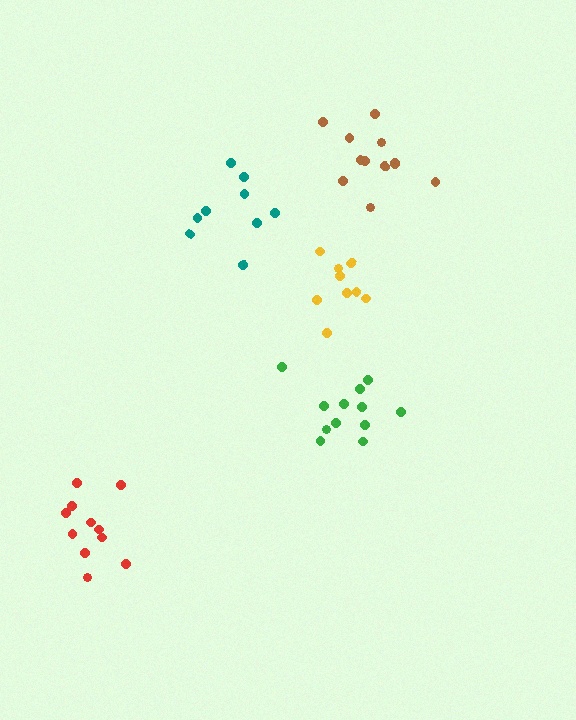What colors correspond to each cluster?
The clusters are colored: brown, yellow, green, teal, red.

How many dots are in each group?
Group 1: 12 dots, Group 2: 9 dots, Group 3: 12 dots, Group 4: 9 dots, Group 5: 11 dots (53 total).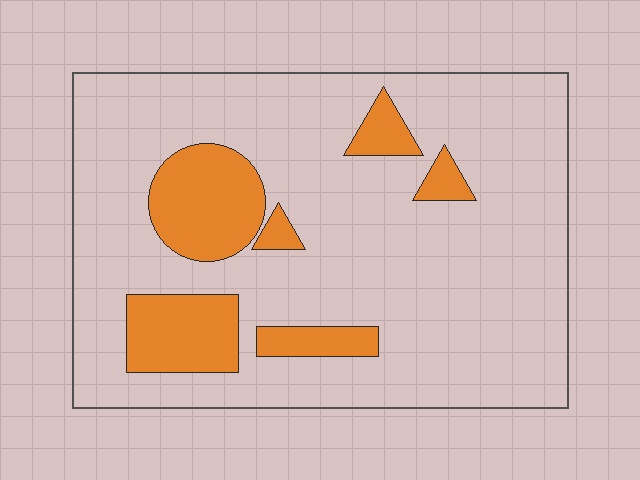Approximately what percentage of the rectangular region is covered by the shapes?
Approximately 20%.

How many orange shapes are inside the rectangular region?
6.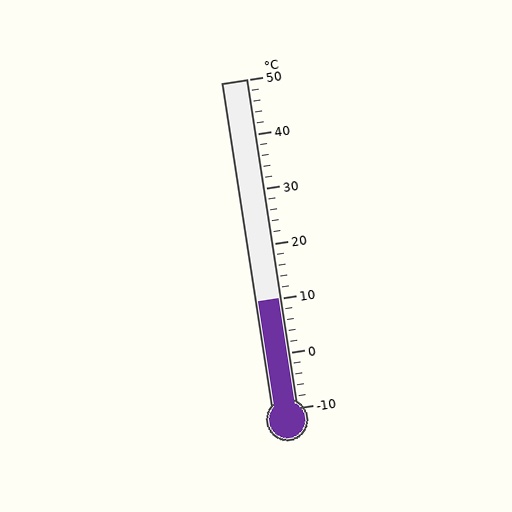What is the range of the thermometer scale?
The thermometer scale ranges from -10°C to 50°C.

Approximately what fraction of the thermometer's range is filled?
The thermometer is filled to approximately 35% of its range.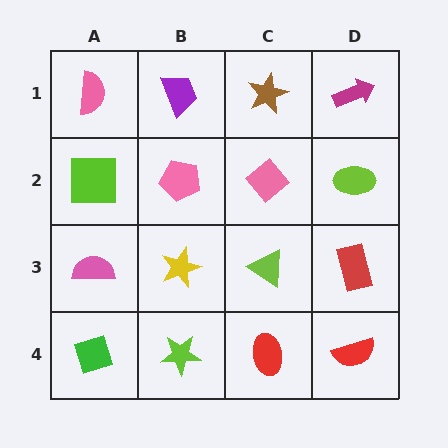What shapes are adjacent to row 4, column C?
A lime triangle (row 3, column C), a lime star (row 4, column B), a red semicircle (row 4, column D).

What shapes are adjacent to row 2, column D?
A magenta arrow (row 1, column D), a red rectangle (row 3, column D), a pink diamond (row 2, column C).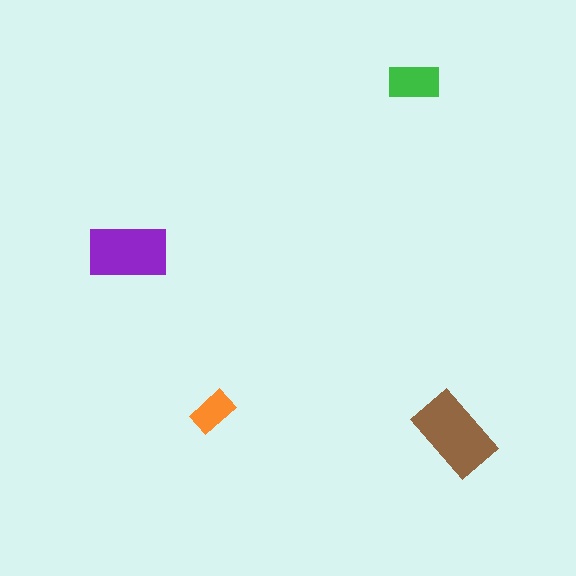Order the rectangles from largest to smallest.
the brown one, the purple one, the green one, the orange one.